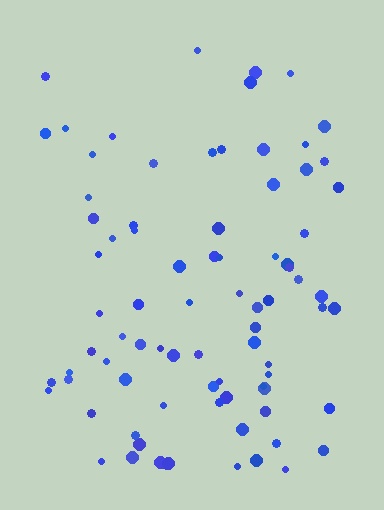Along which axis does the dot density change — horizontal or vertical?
Vertical.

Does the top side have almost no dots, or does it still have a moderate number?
Still a moderate number, just noticeably fewer than the bottom.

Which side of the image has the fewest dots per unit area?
The top.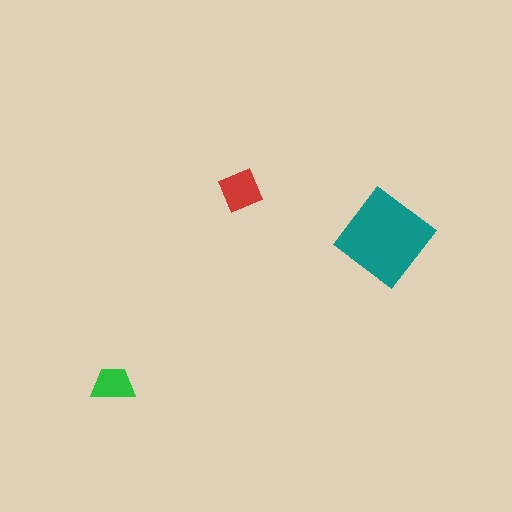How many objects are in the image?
There are 3 objects in the image.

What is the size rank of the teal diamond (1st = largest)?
1st.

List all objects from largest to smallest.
The teal diamond, the red square, the green trapezoid.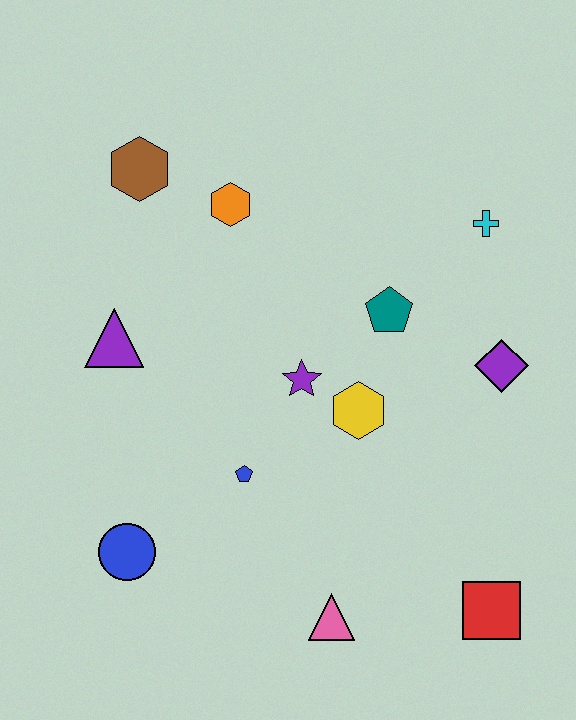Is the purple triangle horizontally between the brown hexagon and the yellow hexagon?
No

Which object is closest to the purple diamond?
The teal pentagon is closest to the purple diamond.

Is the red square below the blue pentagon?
Yes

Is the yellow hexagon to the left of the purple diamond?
Yes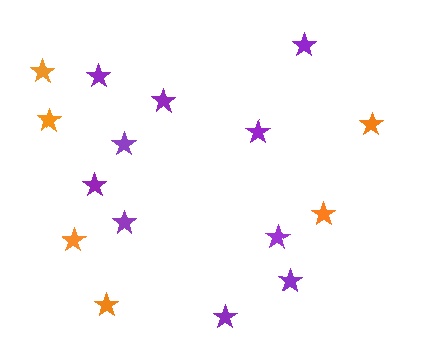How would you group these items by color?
There are 2 groups: one group of purple stars (10) and one group of orange stars (6).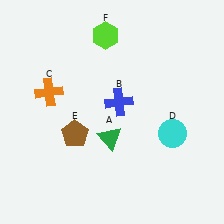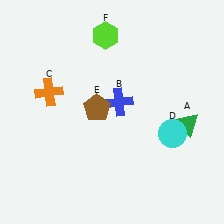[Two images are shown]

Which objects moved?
The objects that moved are: the green triangle (A), the brown pentagon (E).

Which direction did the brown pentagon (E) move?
The brown pentagon (E) moved up.